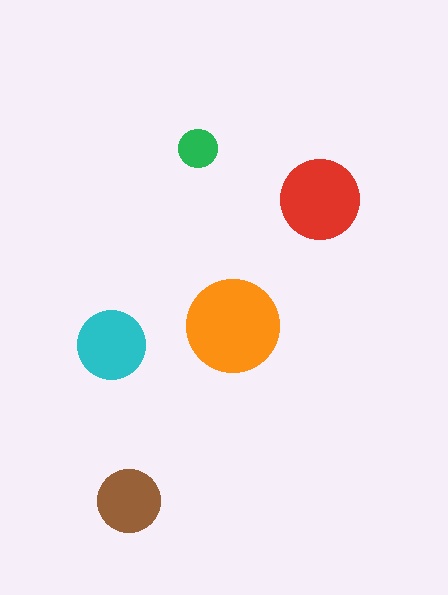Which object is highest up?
The green circle is topmost.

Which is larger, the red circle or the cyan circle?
The red one.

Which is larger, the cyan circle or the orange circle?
The orange one.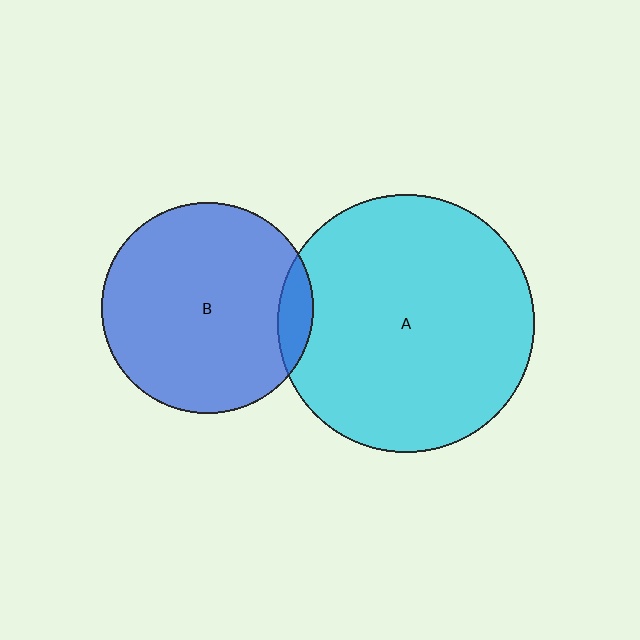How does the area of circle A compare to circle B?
Approximately 1.5 times.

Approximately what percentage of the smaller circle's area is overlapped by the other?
Approximately 10%.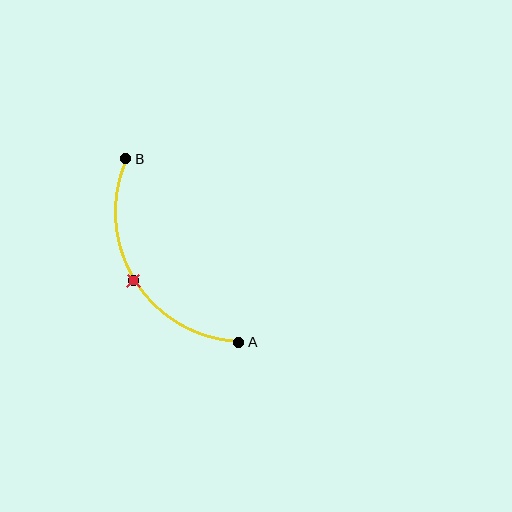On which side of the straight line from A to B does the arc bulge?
The arc bulges to the left of the straight line connecting A and B.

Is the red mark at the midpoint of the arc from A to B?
Yes. The red mark lies on the arc at equal arc-length from both A and B — it is the arc midpoint.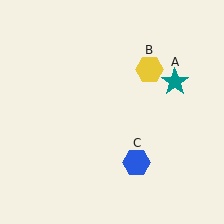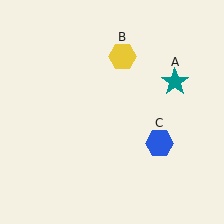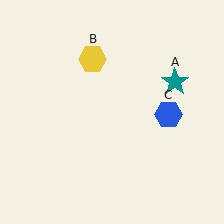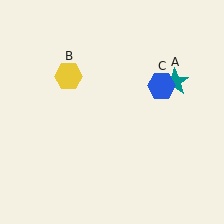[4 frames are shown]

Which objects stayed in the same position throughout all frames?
Teal star (object A) remained stationary.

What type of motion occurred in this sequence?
The yellow hexagon (object B), blue hexagon (object C) rotated counterclockwise around the center of the scene.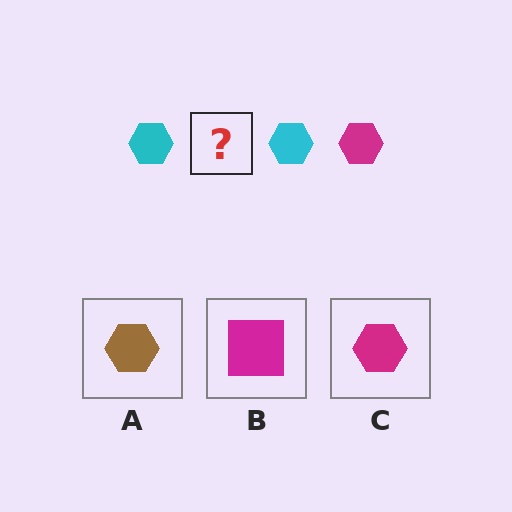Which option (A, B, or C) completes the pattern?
C.